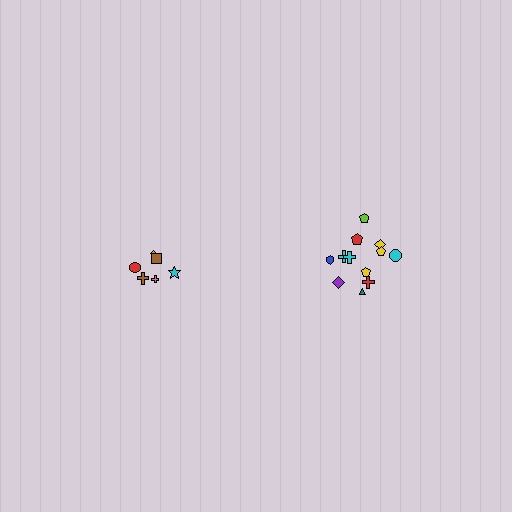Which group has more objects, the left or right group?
The right group.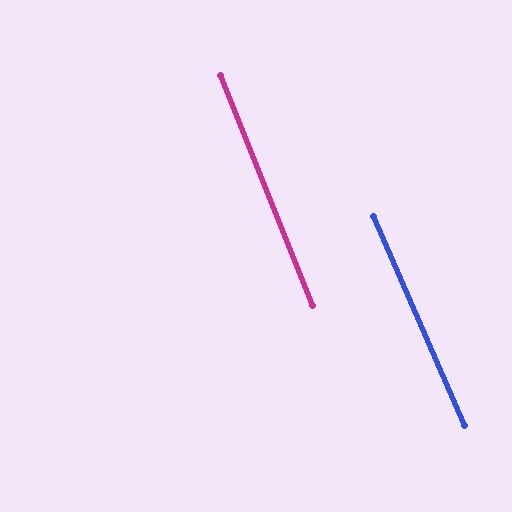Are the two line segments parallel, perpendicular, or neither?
Parallel — their directions differ by only 1.5°.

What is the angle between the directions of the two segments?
Approximately 2 degrees.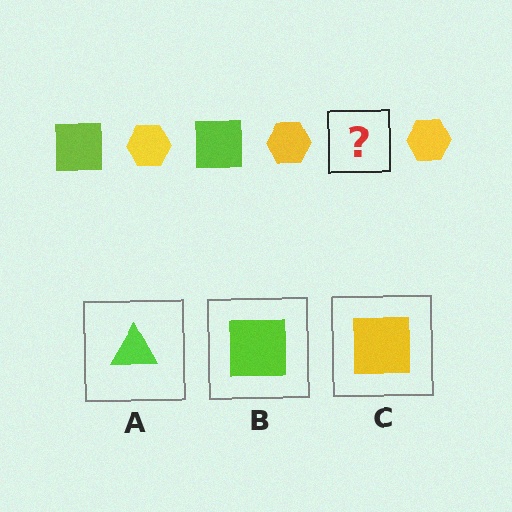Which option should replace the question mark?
Option B.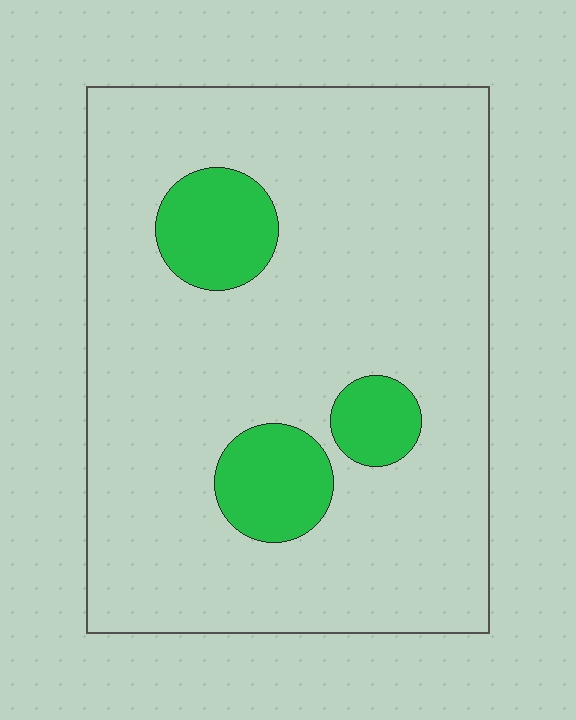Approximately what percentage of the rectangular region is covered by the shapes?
Approximately 15%.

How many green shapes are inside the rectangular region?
3.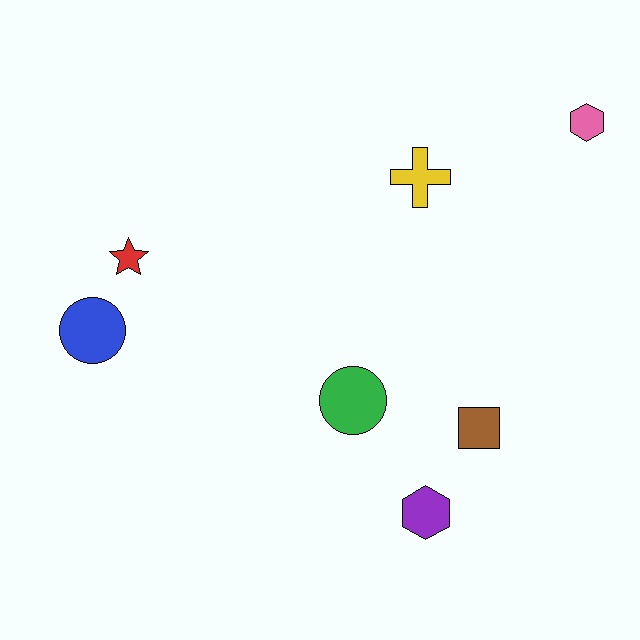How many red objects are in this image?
There is 1 red object.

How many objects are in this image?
There are 7 objects.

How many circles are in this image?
There are 2 circles.